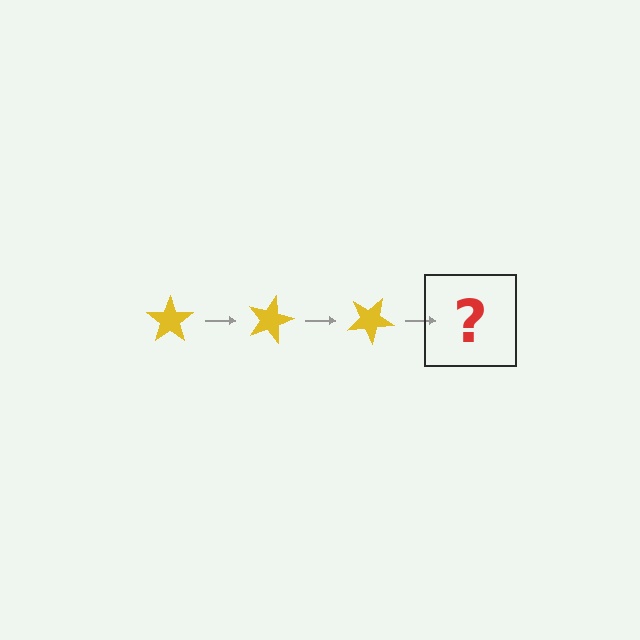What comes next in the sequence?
The next element should be a yellow star rotated 45 degrees.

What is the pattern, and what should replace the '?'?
The pattern is that the star rotates 15 degrees each step. The '?' should be a yellow star rotated 45 degrees.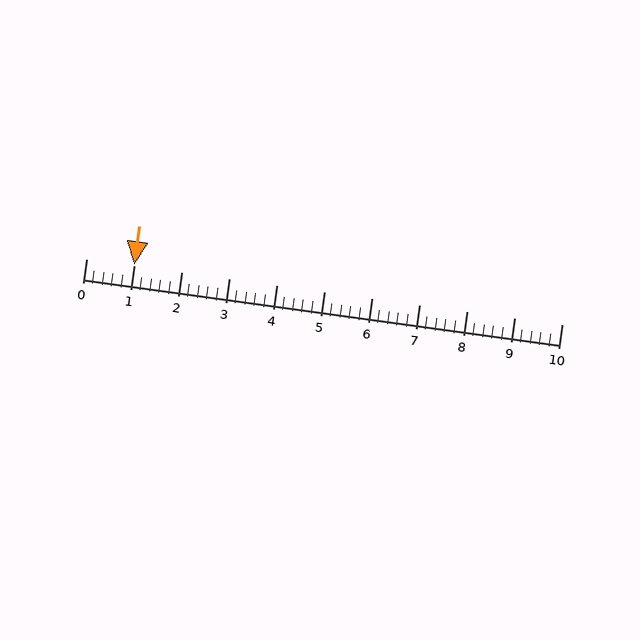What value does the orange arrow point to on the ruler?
The orange arrow points to approximately 1.0.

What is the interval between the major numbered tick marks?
The major tick marks are spaced 1 units apart.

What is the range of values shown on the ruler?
The ruler shows values from 0 to 10.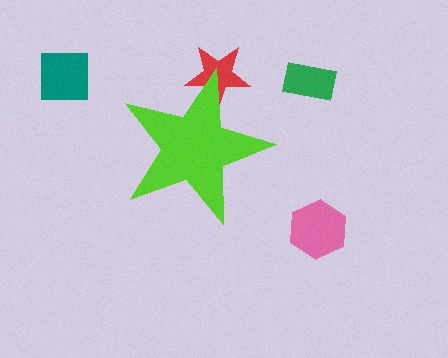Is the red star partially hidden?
Yes, the red star is partially hidden behind the lime star.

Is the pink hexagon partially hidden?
No, the pink hexagon is fully visible.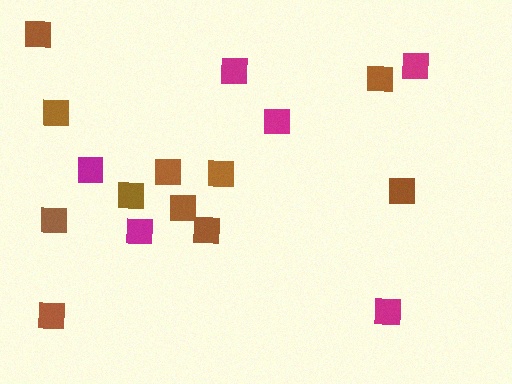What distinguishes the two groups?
There are 2 groups: one group of brown squares (11) and one group of magenta squares (6).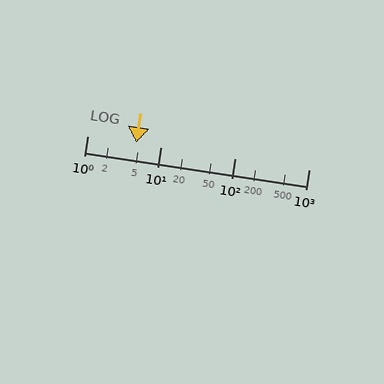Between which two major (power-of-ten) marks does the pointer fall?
The pointer is between 1 and 10.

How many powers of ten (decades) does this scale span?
The scale spans 3 decades, from 1 to 1000.